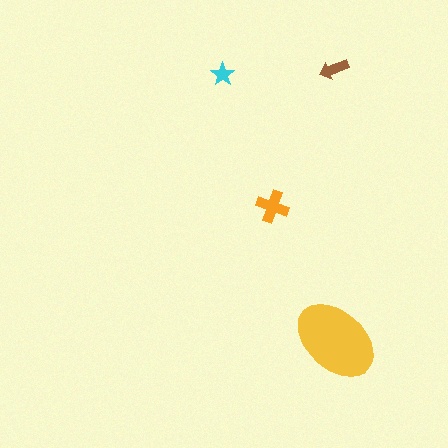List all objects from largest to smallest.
The yellow ellipse, the orange cross, the brown arrow, the cyan star.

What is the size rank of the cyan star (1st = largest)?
4th.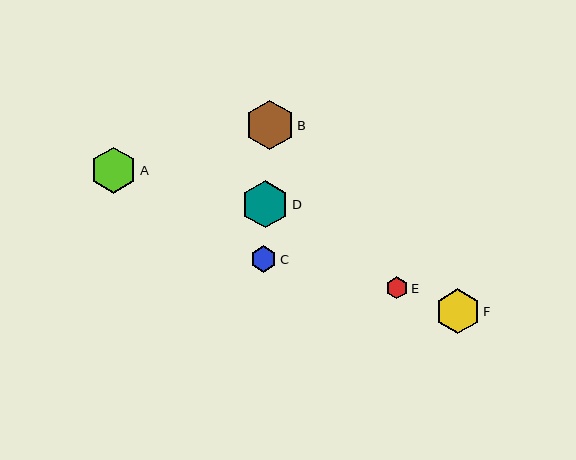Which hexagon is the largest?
Hexagon B is the largest with a size of approximately 49 pixels.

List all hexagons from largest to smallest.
From largest to smallest: B, D, A, F, C, E.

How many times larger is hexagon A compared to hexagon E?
Hexagon A is approximately 2.1 times the size of hexagon E.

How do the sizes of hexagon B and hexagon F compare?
Hexagon B and hexagon F are approximately the same size.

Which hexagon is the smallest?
Hexagon E is the smallest with a size of approximately 22 pixels.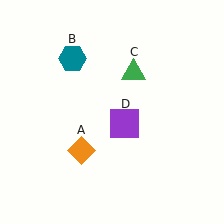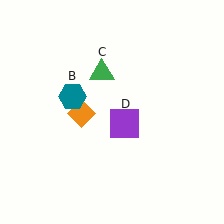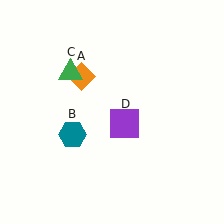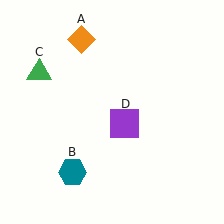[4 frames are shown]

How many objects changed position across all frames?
3 objects changed position: orange diamond (object A), teal hexagon (object B), green triangle (object C).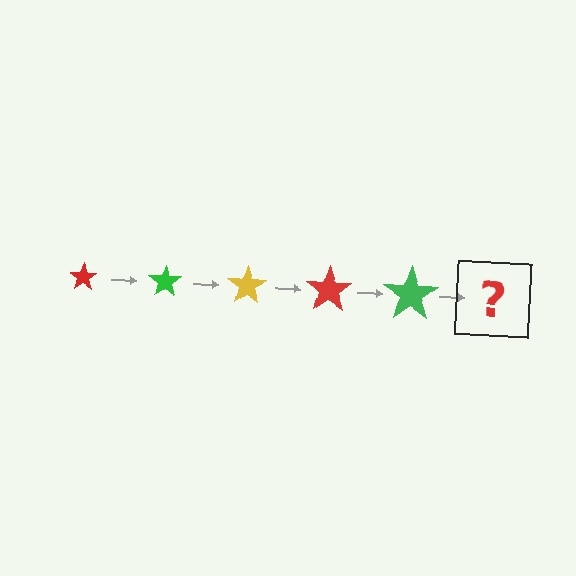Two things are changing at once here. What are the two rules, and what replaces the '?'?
The two rules are that the star grows larger each step and the color cycles through red, green, and yellow. The '?' should be a yellow star, larger than the previous one.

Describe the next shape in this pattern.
It should be a yellow star, larger than the previous one.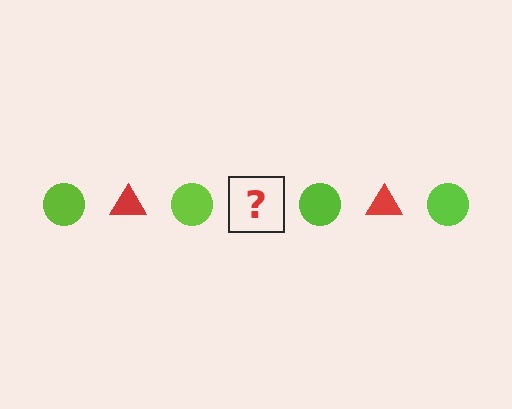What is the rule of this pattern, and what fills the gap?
The rule is that the pattern alternates between lime circle and red triangle. The gap should be filled with a red triangle.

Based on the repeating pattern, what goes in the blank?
The blank should be a red triangle.